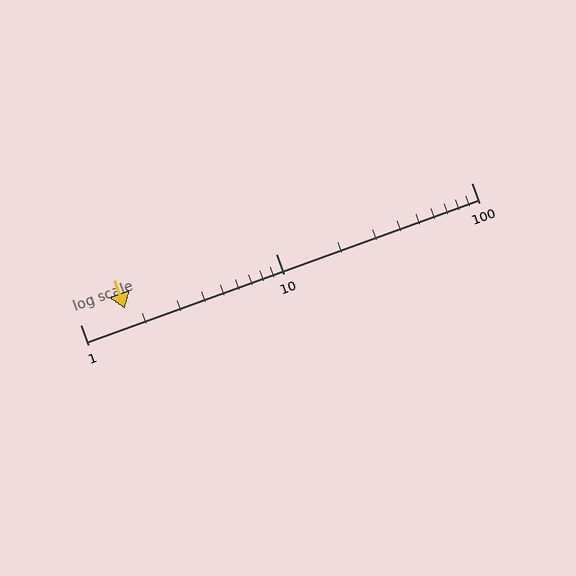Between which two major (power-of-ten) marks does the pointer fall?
The pointer is between 1 and 10.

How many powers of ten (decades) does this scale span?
The scale spans 2 decades, from 1 to 100.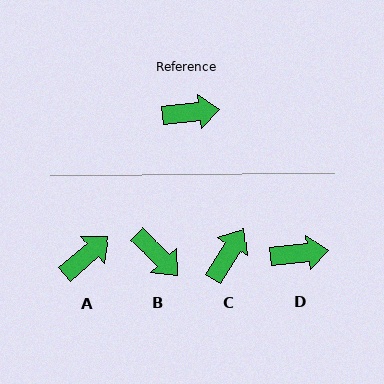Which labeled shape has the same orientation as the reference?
D.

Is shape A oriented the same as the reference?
No, it is off by about 34 degrees.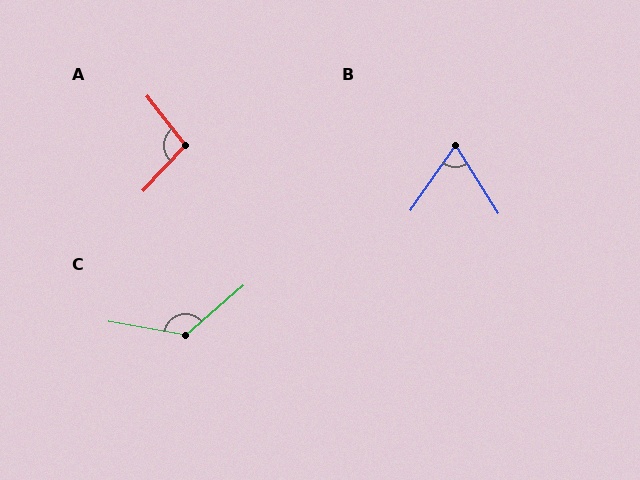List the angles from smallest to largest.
B (67°), A (99°), C (129°).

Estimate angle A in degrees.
Approximately 99 degrees.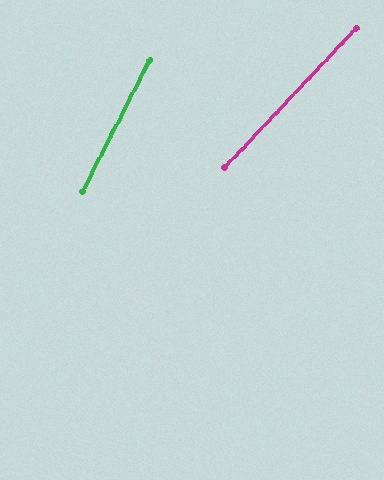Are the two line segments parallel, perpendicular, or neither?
Neither parallel nor perpendicular — they differ by about 17°.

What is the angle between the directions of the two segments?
Approximately 17 degrees.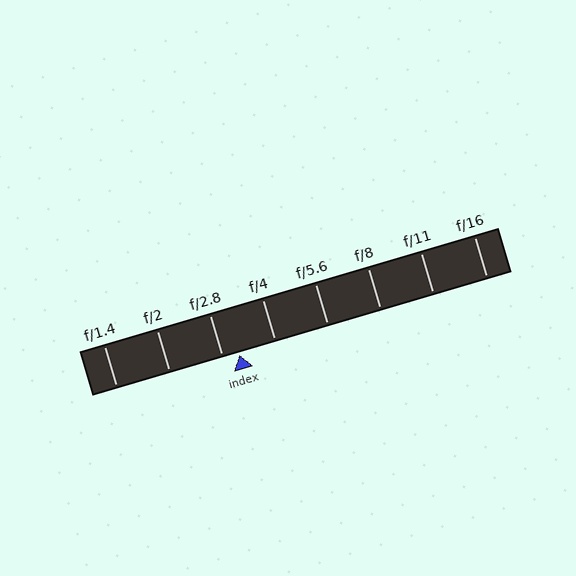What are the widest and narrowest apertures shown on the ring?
The widest aperture shown is f/1.4 and the narrowest is f/16.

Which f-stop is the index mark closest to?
The index mark is closest to f/2.8.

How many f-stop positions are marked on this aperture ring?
There are 8 f-stop positions marked.